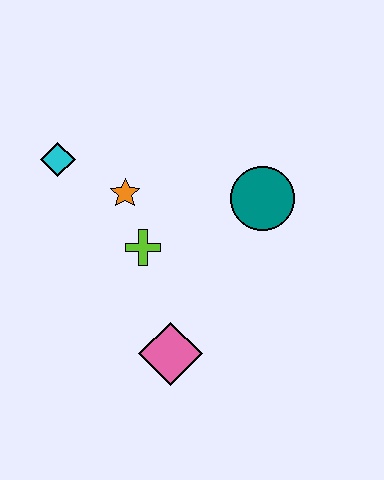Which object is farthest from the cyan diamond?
The pink diamond is farthest from the cyan diamond.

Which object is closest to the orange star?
The lime cross is closest to the orange star.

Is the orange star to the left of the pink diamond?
Yes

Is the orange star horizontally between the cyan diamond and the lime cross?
Yes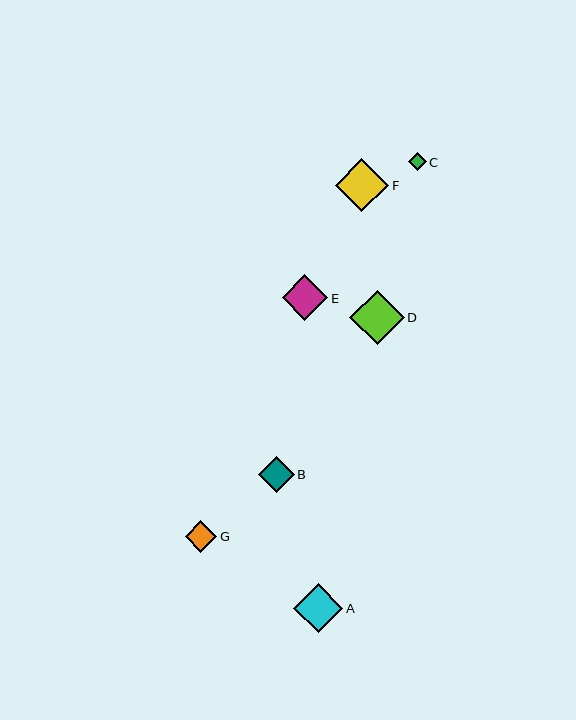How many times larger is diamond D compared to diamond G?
Diamond D is approximately 1.7 times the size of diamond G.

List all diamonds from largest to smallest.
From largest to smallest: D, F, A, E, B, G, C.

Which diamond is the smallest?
Diamond C is the smallest with a size of approximately 18 pixels.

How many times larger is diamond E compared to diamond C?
Diamond E is approximately 2.6 times the size of diamond C.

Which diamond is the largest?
Diamond D is the largest with a size of approximately 55 pixels.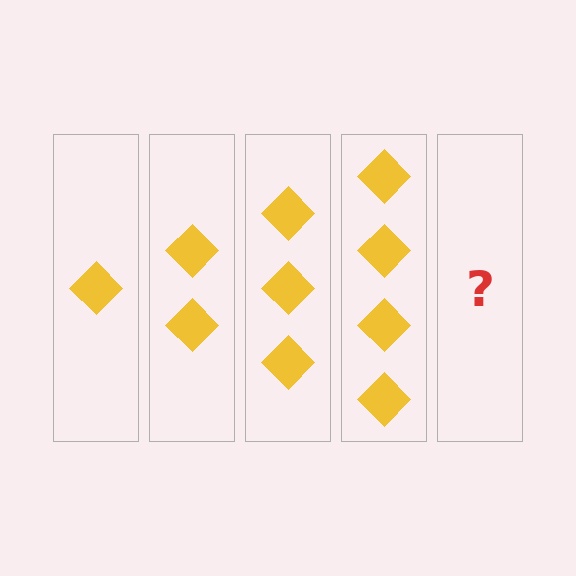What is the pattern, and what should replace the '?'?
The pattern is that each step adds one more diamond. The '?' should be 5 diamonds.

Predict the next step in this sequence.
The next step is 5 diamonds.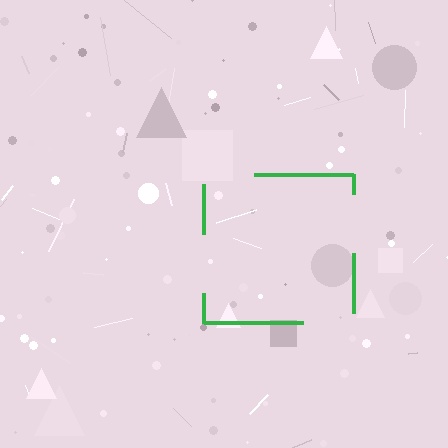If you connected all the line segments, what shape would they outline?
They would outline a square.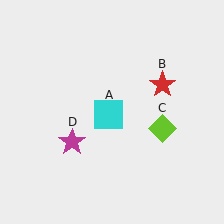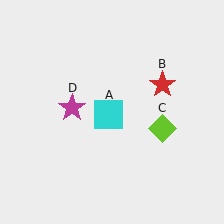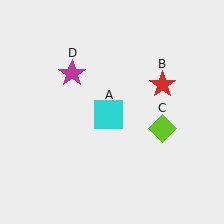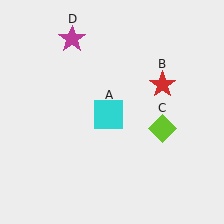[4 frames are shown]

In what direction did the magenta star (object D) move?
The magenta star (object D) moved up.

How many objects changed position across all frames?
1 object changed position: magenta star (object D).